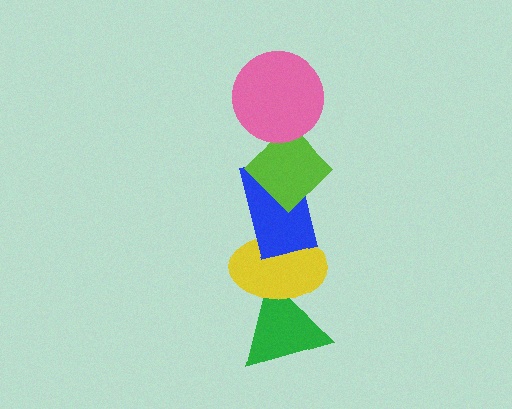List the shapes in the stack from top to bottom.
From top to bottom: the pink circle, the lime diamond, the blue rectangle, the yellow ellipse, the green triangle.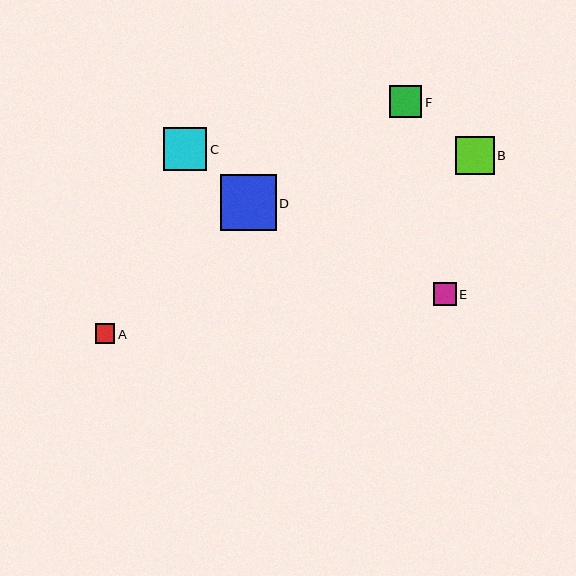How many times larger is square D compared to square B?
Square D is approximately 1.5 times the size of square B.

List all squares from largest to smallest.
From largest to smallest: D, C, B, F, E, A.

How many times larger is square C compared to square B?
Square C is approximately 1.1 times the size of square B.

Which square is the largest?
Square D is the largest with a size of approximately 56 pixels.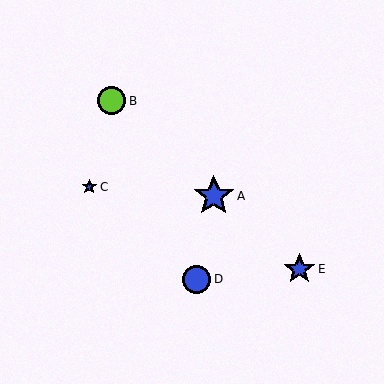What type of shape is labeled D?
Shape D is a blue circle.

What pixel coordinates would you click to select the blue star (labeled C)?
Click at (89, 187) to select the blue star C.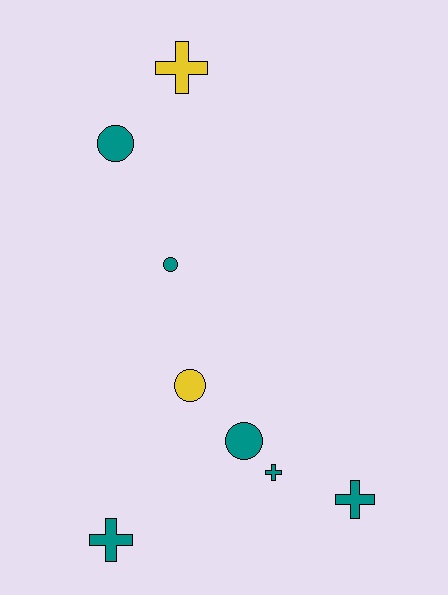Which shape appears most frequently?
Cross, with 4 objects.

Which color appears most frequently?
Teal, with 6 objects.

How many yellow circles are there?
There is 1 yellow circle.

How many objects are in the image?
There are 8 objects.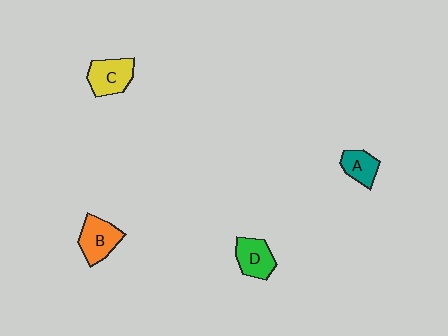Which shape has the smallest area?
Shape A (teal).